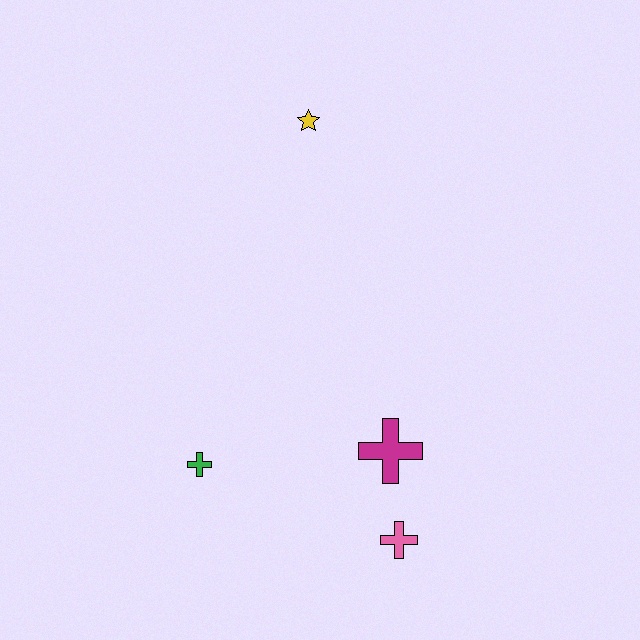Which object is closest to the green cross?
The magenta cross is closest to the green cross.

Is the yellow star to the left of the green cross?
No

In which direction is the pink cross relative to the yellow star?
The pink cross is below the yellow star.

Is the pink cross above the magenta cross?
No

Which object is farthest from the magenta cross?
The yellow star is farthest from the magenta cross.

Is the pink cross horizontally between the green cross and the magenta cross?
No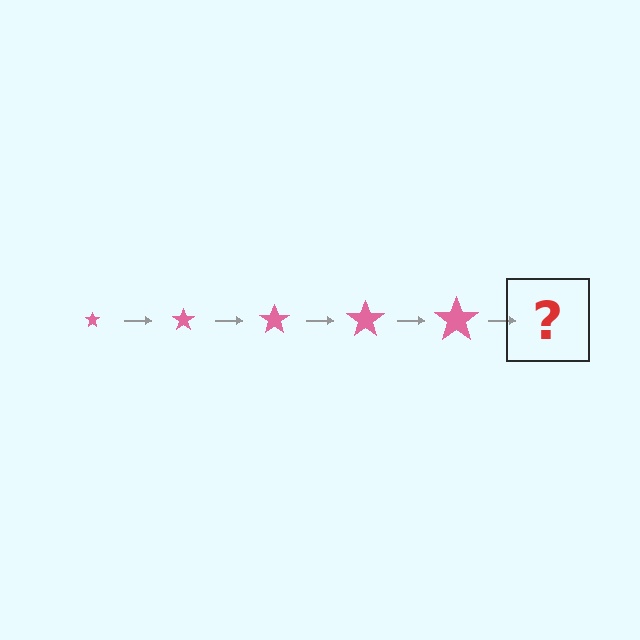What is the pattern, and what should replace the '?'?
The pattern is that the star gets progressively larger each step. The '?' should be a pink star, larger than the previous one.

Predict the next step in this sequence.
The next step is a pink star, larger than the previous one.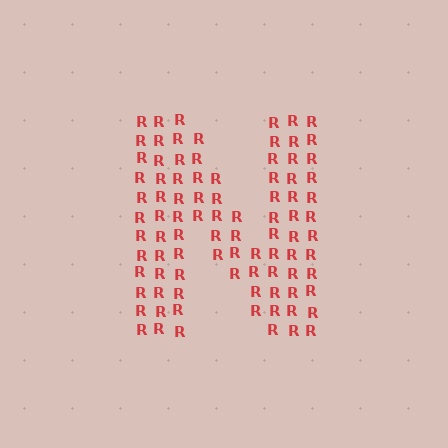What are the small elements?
The small elements are letter R's.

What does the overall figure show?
The overall figure shows the letter N.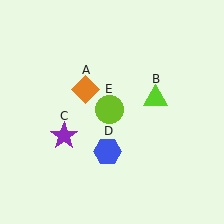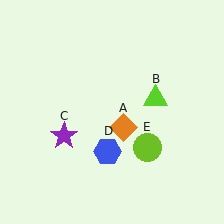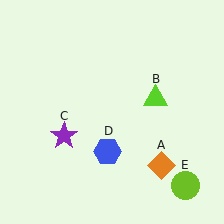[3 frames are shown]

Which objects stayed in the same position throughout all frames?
Lime triangle (object B) and purple star (object C) and blue hexagon (object D) remained stationary.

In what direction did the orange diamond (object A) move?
The orange diamond (object A) moved down and to the right.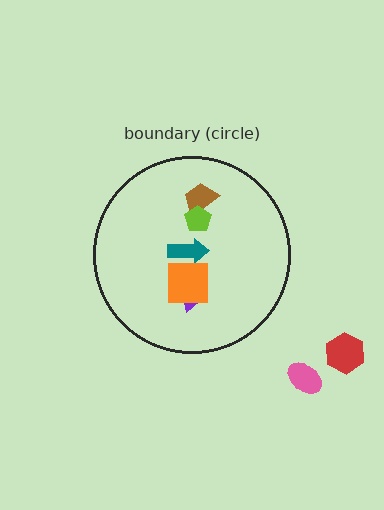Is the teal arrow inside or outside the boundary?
Inside.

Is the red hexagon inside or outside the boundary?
Outside.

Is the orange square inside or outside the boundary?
Inside.